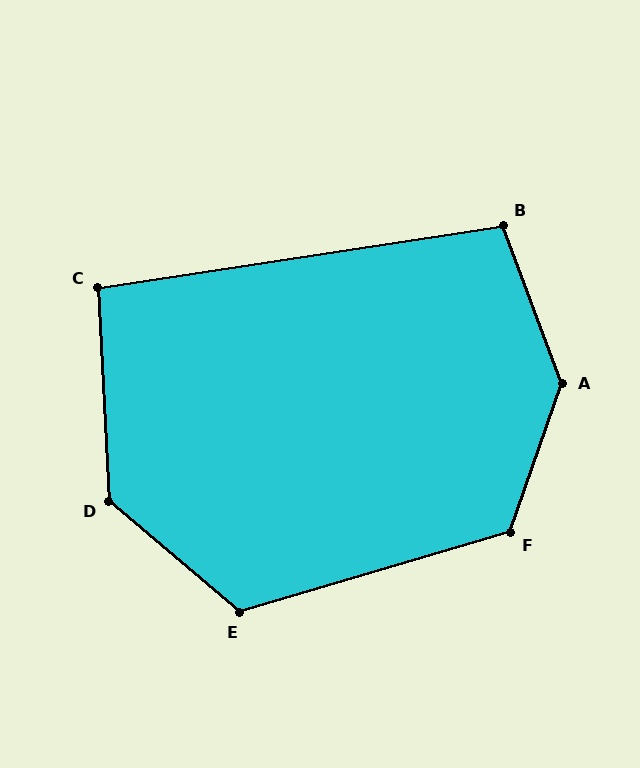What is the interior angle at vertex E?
Approximately 123 degrees (obtuse).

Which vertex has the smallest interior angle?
C, at approximately 96 degrees.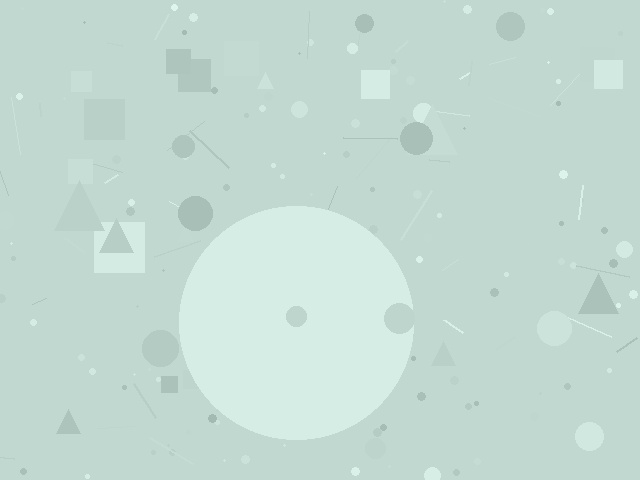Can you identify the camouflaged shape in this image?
The camouflaged shape is a circle.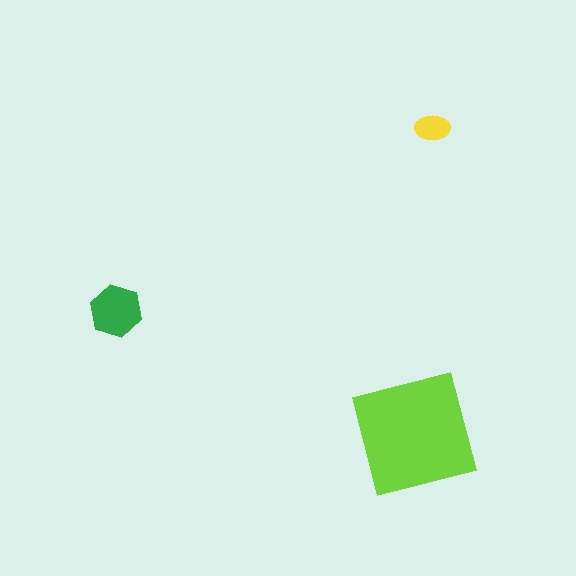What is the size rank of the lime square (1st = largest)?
1st.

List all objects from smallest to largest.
The yellow ellipse, the green hexagon, the lime square.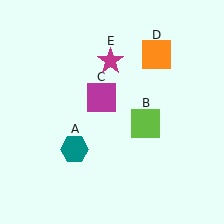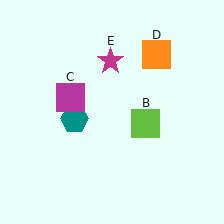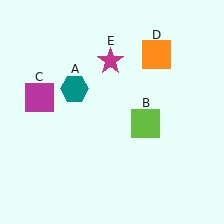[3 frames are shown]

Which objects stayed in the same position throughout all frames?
Lime square (object B) and orange square (object D) and magenta star (object E) remained stationary.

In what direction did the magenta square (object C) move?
The magenta square (object C) moved left.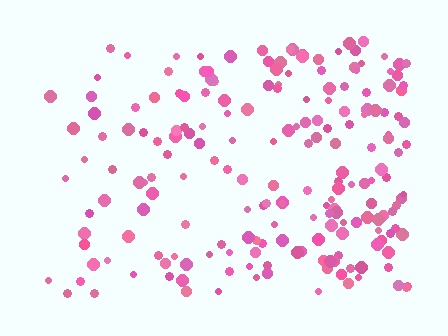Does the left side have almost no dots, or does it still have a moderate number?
Still a moderate number, just noticeably fewer than the right.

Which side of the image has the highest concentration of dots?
The right.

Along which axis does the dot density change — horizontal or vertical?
Horizontal.